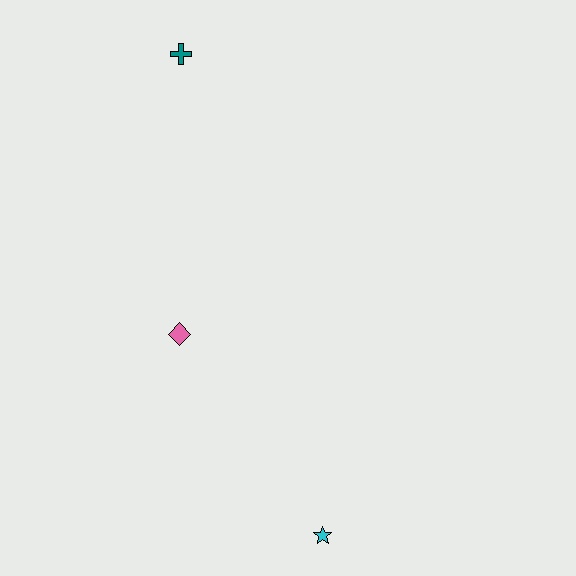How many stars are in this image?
There is 1 star.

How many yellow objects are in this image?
There are no yellow objects.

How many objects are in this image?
There are 3 objects.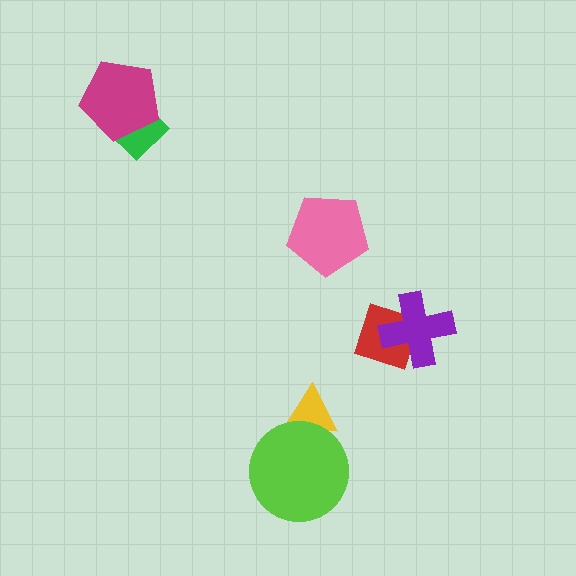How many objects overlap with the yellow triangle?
1 object overlaps with the yellow triangle.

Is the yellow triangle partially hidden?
Yes, it is partially covered by another shape.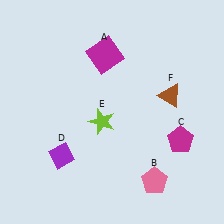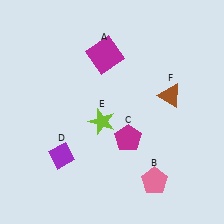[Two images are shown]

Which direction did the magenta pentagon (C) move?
The magenta pentagon (C) moved left.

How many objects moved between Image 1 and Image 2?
1 object moved between the two images.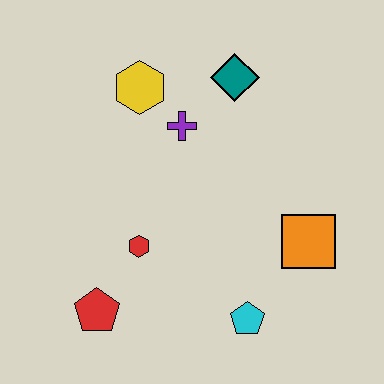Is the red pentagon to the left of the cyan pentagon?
Yes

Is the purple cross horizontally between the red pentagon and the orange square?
Yes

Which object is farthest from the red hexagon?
The teal diamond is farthest from the red hexagon.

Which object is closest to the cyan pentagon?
The orange square is closest to the cyan pentagon.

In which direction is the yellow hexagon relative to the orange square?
The yellow hexagon is to the left of the orange square.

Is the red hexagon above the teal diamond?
No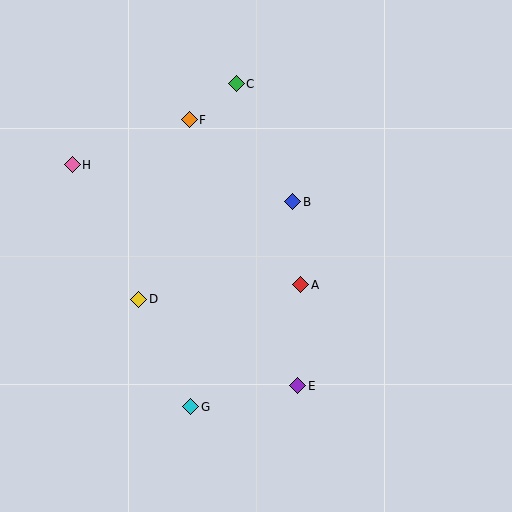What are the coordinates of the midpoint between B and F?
The midpoint between B and F is at (241, 161).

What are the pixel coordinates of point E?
Point E is at (298, 386).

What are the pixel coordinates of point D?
Point D is at (139, 299).